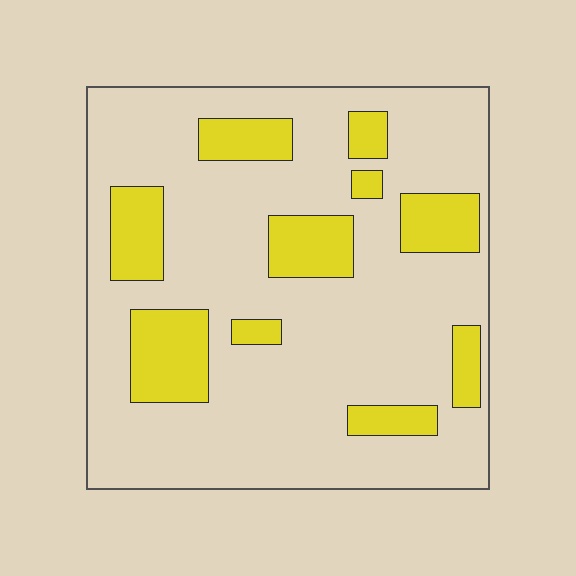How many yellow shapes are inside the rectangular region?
10.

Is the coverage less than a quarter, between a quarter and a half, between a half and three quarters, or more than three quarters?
Less than a quarter.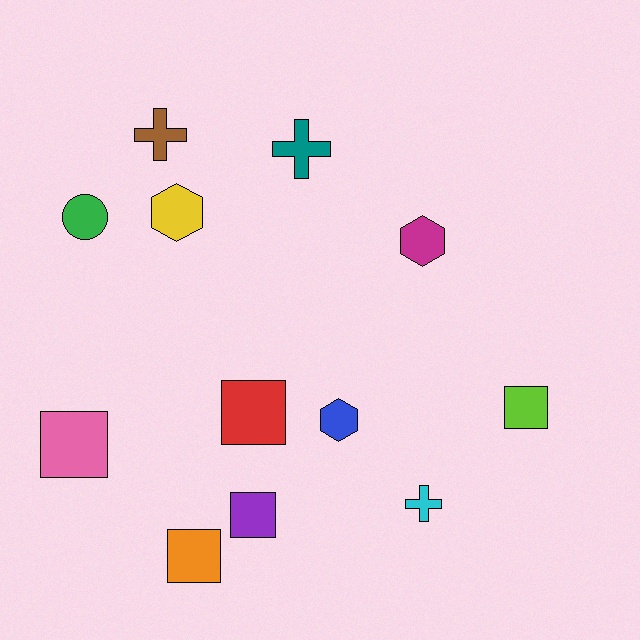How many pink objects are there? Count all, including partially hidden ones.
There is 1 pink object.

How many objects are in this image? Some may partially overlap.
There are 12 objects.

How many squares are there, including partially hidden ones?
There are 5 squares.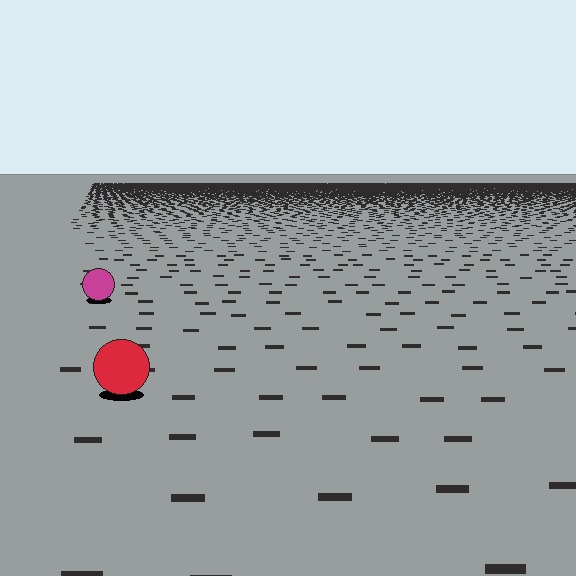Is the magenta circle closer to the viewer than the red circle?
No. The red circle is closer — you can tell from the texture gradient: the ground texture is coarser near it.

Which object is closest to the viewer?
The red circle is closest. The texture marks near it are larger and more spread out.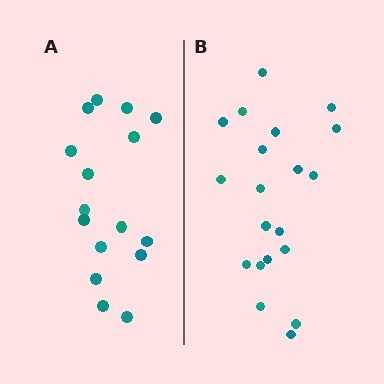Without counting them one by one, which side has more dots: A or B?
Region B (the right region) has more dots.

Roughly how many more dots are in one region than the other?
Region B has about 4 more dots than region A.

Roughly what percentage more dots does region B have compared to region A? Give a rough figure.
About 25% more.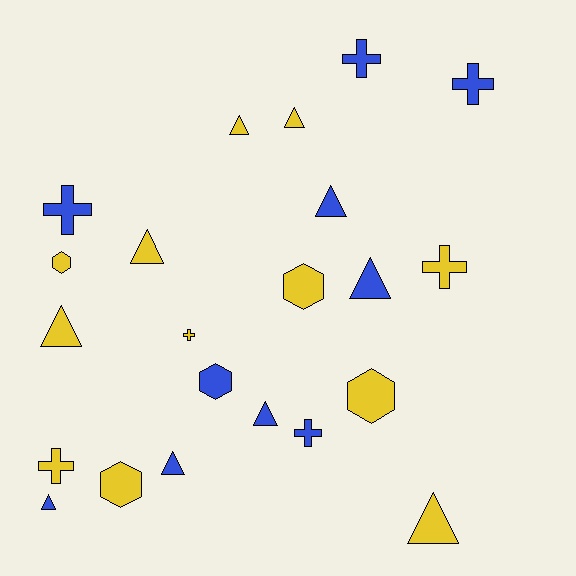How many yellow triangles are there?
There are 5 yellow triangles.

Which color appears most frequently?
Yellow, with 12 objects.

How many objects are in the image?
There are 22 objects.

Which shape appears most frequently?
Triangle, with 10 objects.